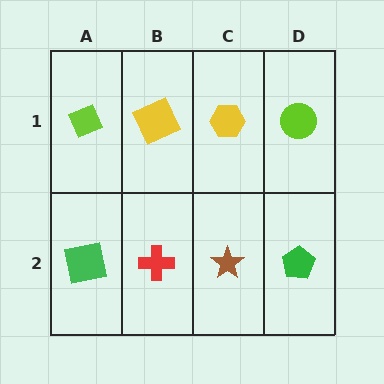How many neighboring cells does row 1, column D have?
2.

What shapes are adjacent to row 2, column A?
A lime diamond (row 1, column A), a red cross (row 2, column B).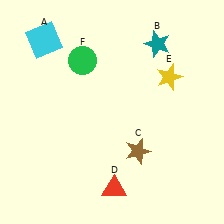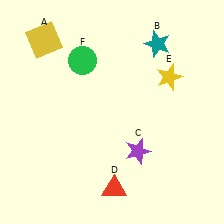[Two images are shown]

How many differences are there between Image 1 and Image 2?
There are 2 differences between the two images.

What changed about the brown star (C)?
In Image 1, C is brown. In Image 2, it changed to purple.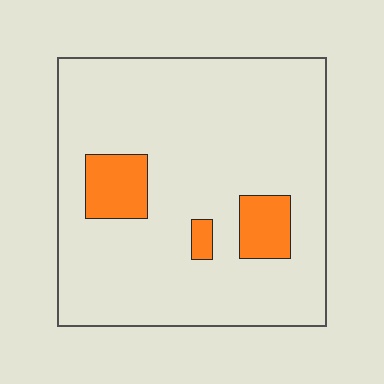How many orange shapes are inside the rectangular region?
3.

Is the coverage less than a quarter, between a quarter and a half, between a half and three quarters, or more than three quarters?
Less than a quarter.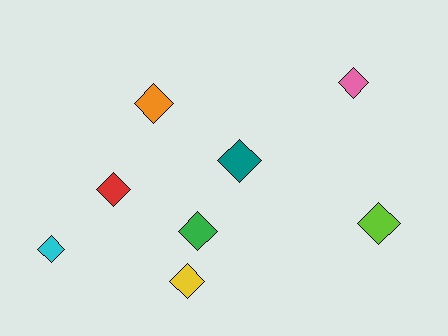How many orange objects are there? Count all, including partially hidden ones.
There is 1 orange object.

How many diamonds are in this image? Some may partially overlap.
There are 8 diamonds.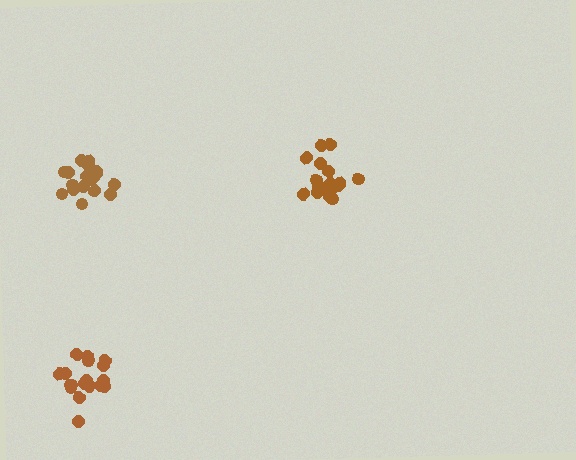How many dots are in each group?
Group 1: 18 dots, Group 2: 17 dots, Group 3: 17 dots (52 total).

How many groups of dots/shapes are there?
There are 3 groups.